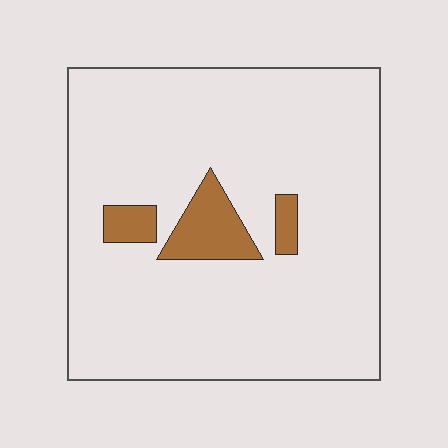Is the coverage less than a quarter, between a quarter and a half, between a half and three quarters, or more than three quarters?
Less than a quarter.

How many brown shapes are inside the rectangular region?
3.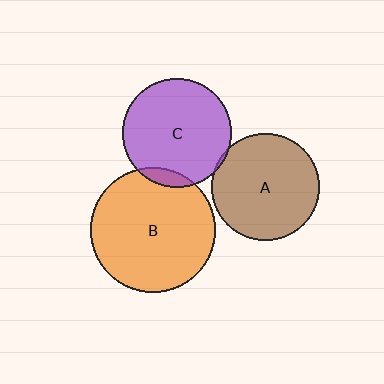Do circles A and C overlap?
Yes.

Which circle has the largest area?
Circle B (orange).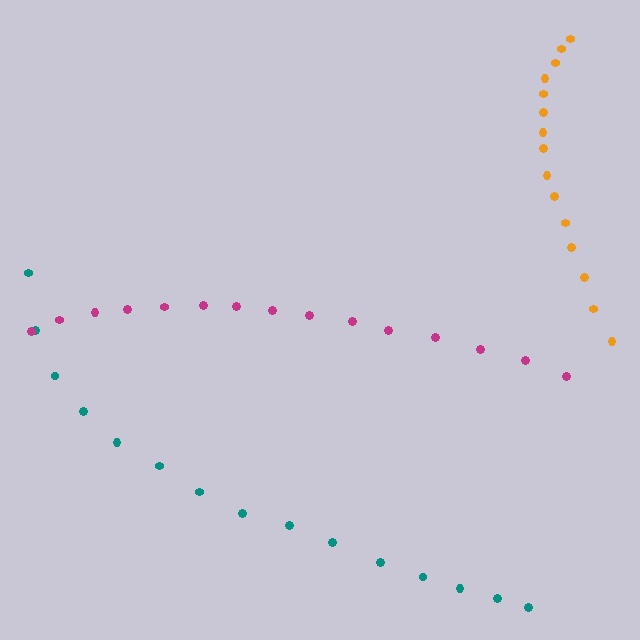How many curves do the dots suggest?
There are 3 distinct paths.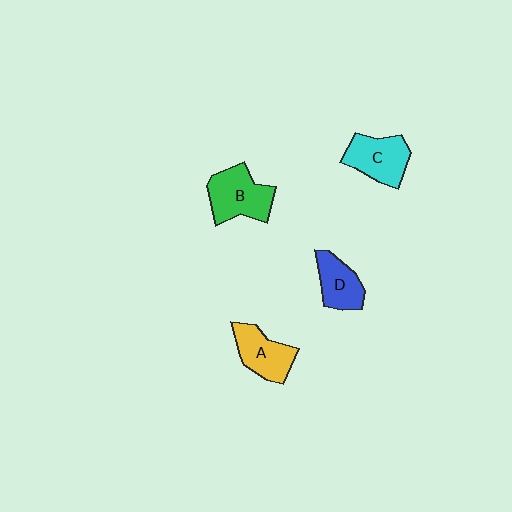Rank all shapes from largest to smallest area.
From largest to smallest: B (green), C (cyan), A (yellow), D (blue).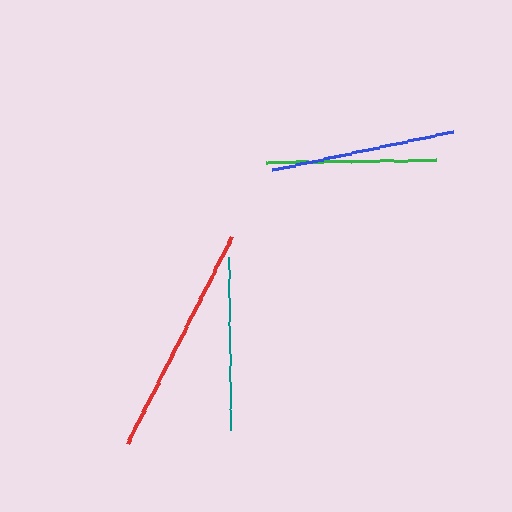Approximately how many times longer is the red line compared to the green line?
The red line is approximately 1.4 times the length of the green line.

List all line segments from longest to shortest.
From longest to shortest: red, blue, teal, green.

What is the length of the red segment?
The red segment is approximately 232 pixels long.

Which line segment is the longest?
The red line is the longest at approximately 232 pixels.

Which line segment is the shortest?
The green line is the shortest at approximately 171 pixels.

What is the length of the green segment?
The green segment is approximately 171 pixels long.